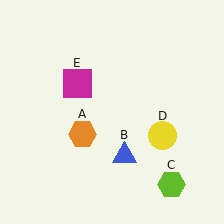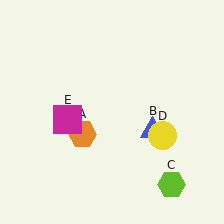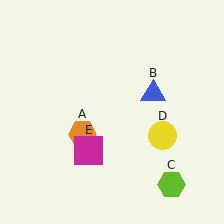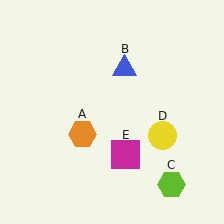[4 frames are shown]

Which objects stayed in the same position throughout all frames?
Orange hexagon (object A) and lime hexagon (object C) and yellow circle (object D) remained stationary.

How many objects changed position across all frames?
2 objects changed position: blue triangle (object B), magenta square (object E).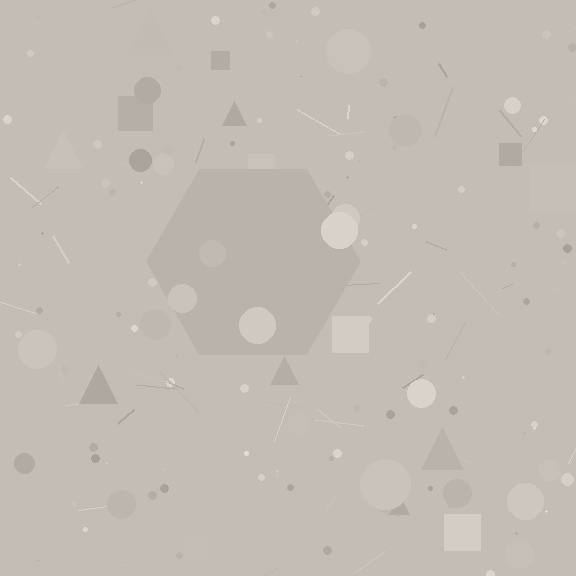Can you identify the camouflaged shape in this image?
The camouflaged shape is a hexagon.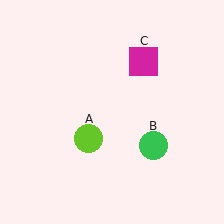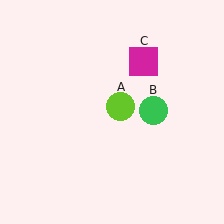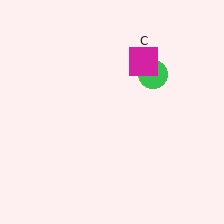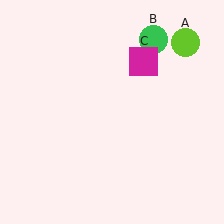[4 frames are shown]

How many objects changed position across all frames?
2 objects changed position: lime circle (object A), green circle (object B).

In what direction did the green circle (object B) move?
The green circle (object B) moved up.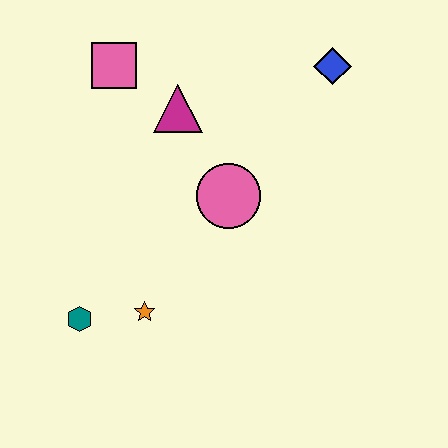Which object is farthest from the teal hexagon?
The blue diamond is farthest from the teal hexagon.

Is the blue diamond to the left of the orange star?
No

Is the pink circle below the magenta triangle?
Yes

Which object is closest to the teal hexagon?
The orange star is closest to the teal hexagon.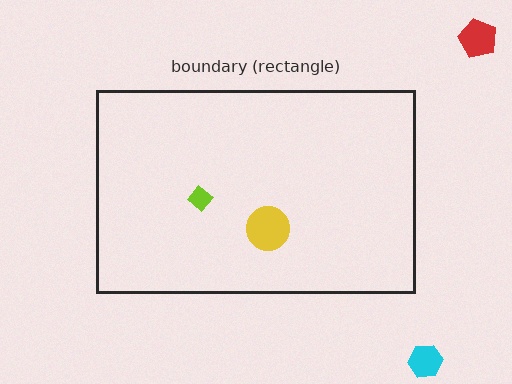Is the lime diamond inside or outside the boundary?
Inside.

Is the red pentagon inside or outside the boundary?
Outside.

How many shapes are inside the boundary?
2 inside, 2 outside.